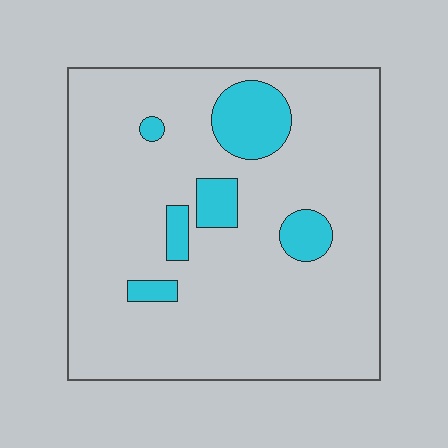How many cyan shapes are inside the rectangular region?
6.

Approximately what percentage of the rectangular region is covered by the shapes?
Approximately 15%.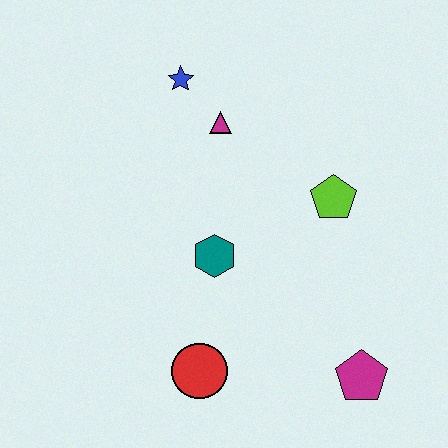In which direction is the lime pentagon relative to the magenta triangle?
The lime pentagon is to the right of the magenta triangle.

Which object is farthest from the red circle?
The blue star is farthest from the red circle.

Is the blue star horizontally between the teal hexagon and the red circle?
No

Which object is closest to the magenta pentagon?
The red circle is closest to the magenta pentagon.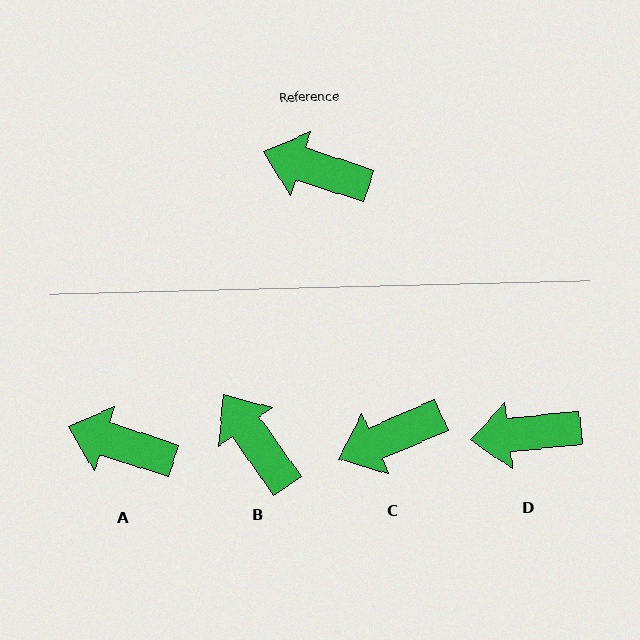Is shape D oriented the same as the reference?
No, it is off by about 24 degrees.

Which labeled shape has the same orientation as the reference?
A.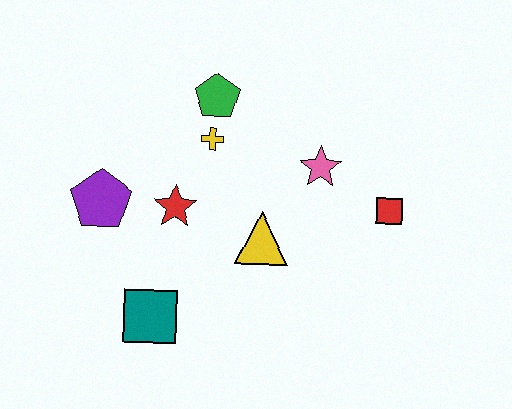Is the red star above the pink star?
No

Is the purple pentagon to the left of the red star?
Yes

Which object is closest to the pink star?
The red square is closest to the pink star.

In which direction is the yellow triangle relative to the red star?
The yellow triangle is to the right of the red star.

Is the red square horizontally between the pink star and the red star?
No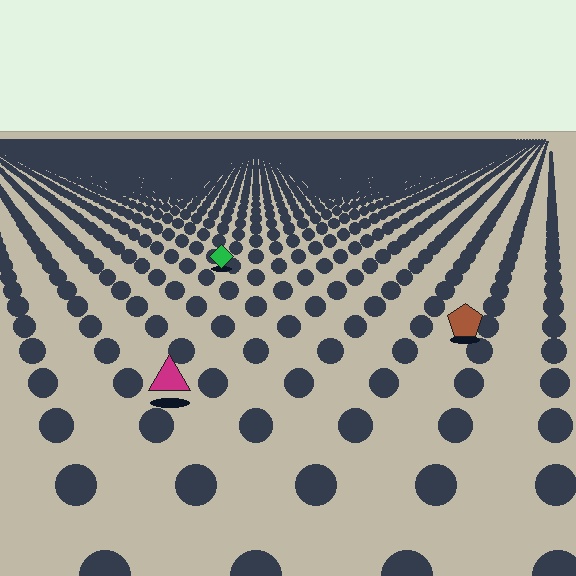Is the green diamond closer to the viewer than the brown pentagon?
No. The brown pentagon is closer — you can tell from the texture gradient: the ground texture is coarser near it.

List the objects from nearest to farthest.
From nearest to farthest: the magenta triangle, the brown pentagon, the green diamond.